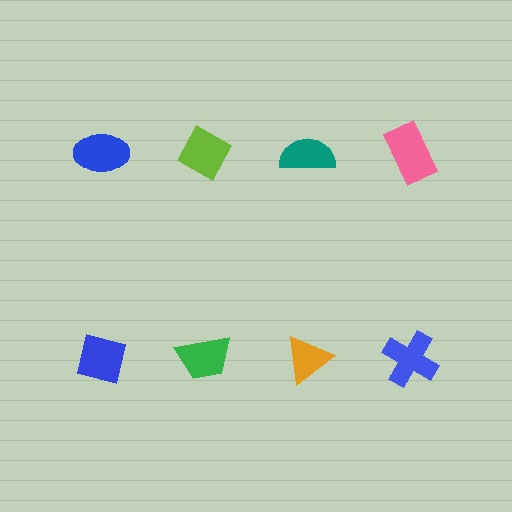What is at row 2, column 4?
A blue cross.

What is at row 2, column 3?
An orange triangle.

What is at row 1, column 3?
A teal semicircle.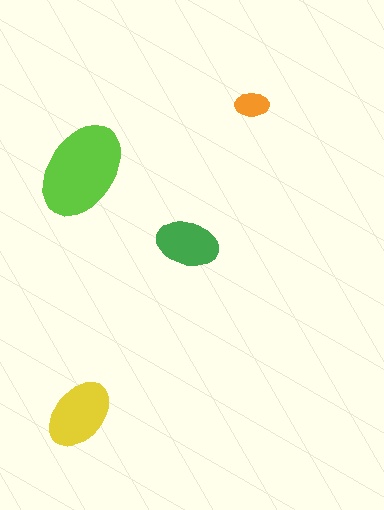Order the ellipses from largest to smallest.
the lime one, the yellow one, the green one, the orange one.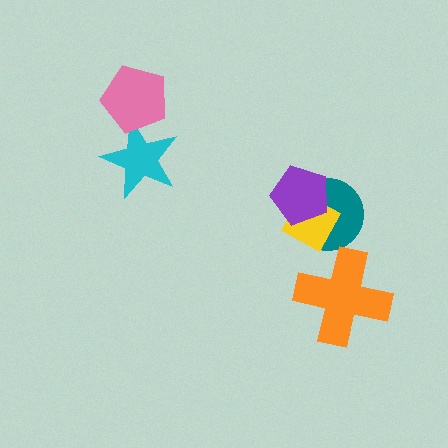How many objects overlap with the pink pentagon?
1 object overlaps with the pink pentagon.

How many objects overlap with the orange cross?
0 objects overlap with the orange cross.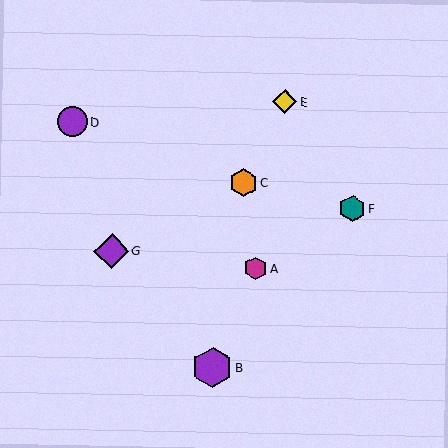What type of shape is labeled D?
Shape D is a purple circle.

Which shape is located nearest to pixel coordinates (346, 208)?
The teal hexagon (labeled F) at (353, 209) is nearest to that location.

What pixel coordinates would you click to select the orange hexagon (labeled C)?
Click at (243, 183) to select the orange hexagon C.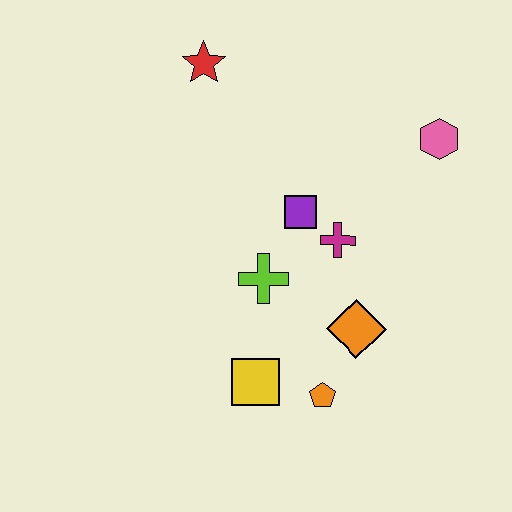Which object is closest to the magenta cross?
The purple square is closest to the magenta cross.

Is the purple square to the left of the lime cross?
No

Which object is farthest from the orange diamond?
The red star is farthest from the orange diamond.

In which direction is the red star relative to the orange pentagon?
The red star is above the orange pentagon.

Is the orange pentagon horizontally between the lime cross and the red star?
No